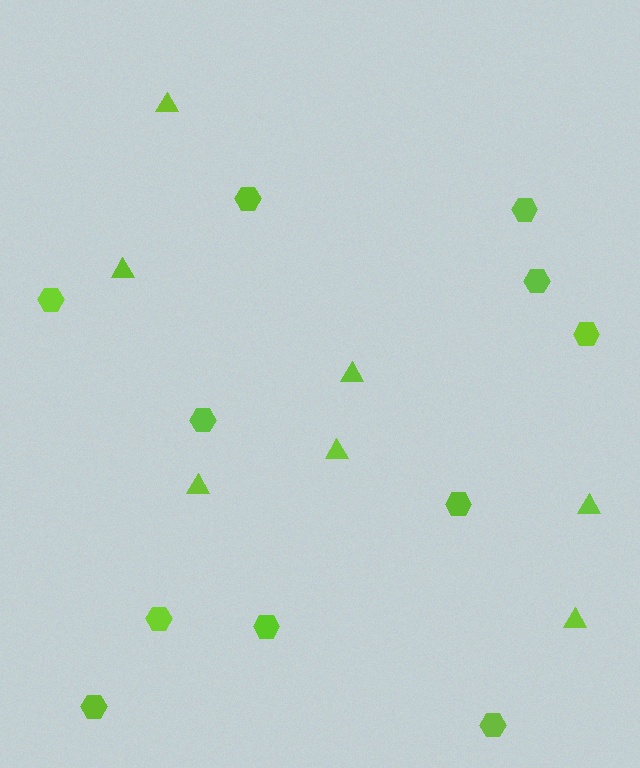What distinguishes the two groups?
There are 2 groups: one group of triangles (7) and one group of hexagons (11).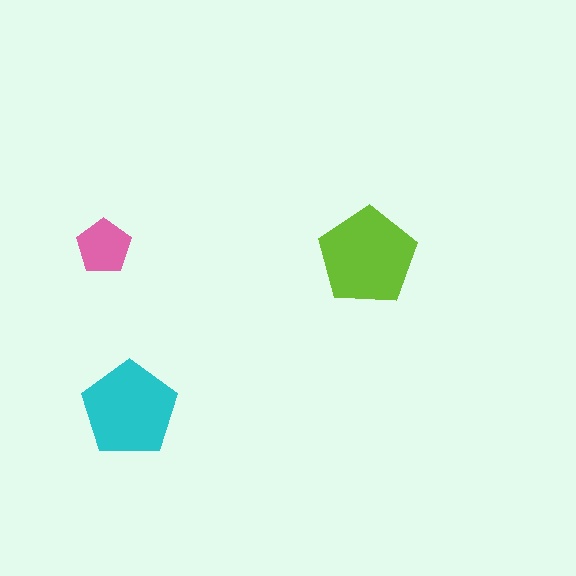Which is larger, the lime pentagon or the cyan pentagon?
The lime one.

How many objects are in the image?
There are 3 objects in the image.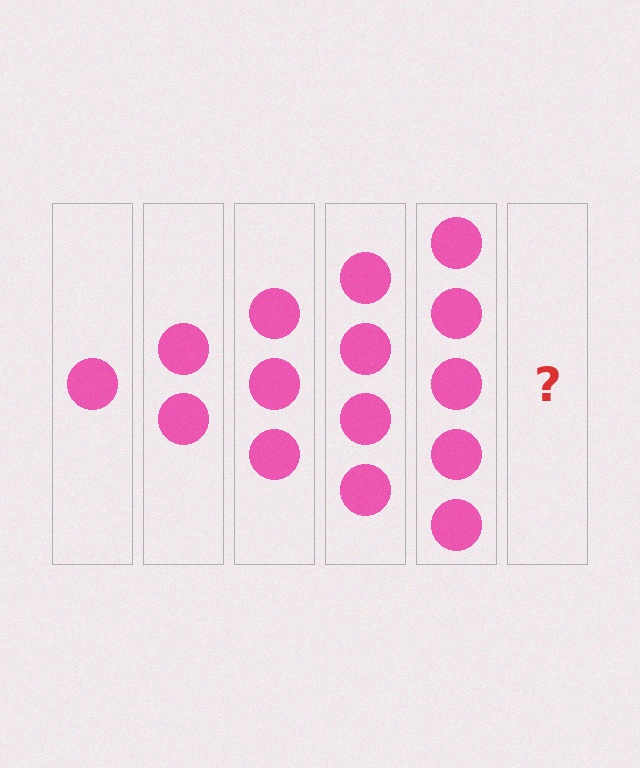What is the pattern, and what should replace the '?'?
The pattern is that each step adds one more circle. The '?' should be 6 circles.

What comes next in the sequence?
The next element should be 6 circles.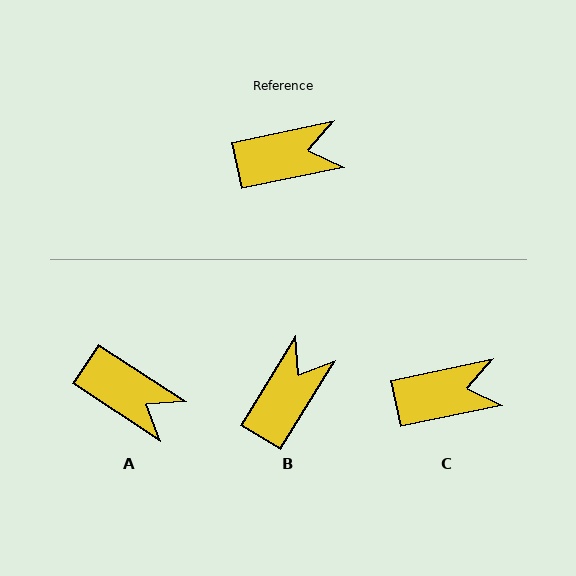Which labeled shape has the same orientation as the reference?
C.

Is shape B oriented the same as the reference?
No, it is off by about 47 degrees.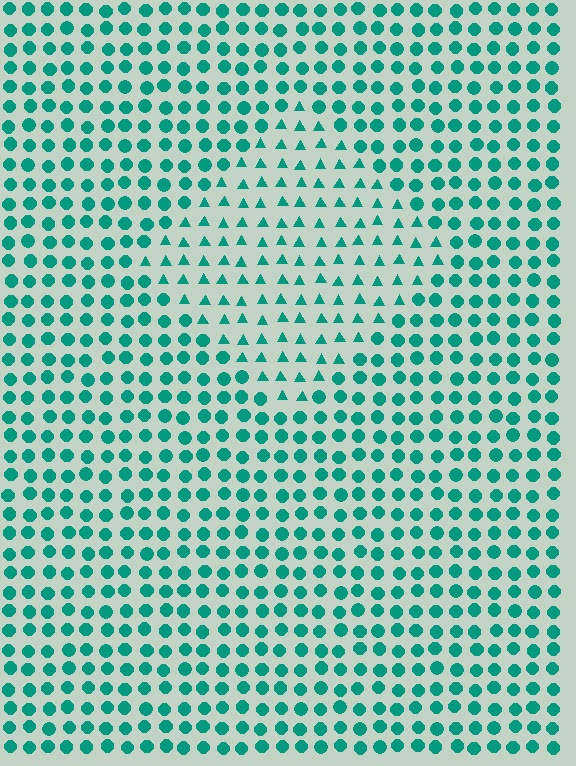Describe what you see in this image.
The image is filled with small teal elements arranged in a uniform grid. A diamond-shaped region contains triangles, while the surrounding area contains circles. The boundary is defined purely by the change in element shape.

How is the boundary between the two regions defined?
The boundary is defined by a change in element shape: triangles inside vs. circles outside. All elements share the same color and spacing.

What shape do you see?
I see a diamond.